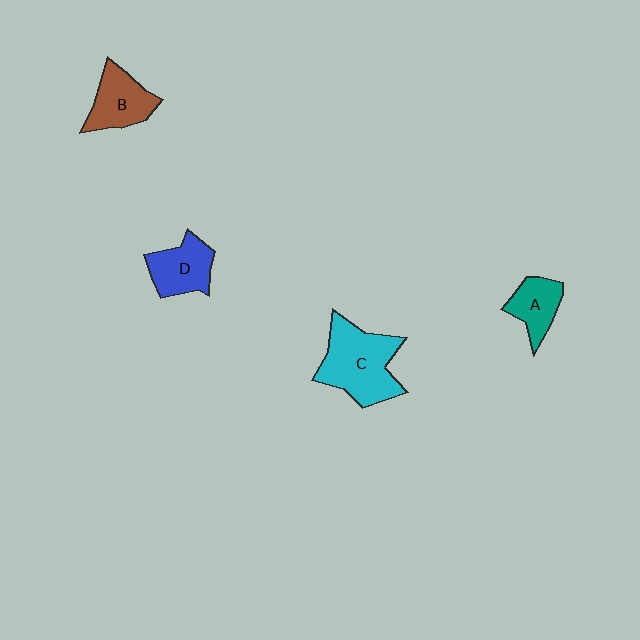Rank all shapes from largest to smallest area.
From largest to smallest: C (cyan), B (brown), D (blue), A (teal).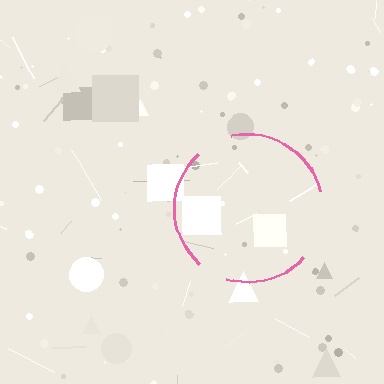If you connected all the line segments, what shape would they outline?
They would outline a circle.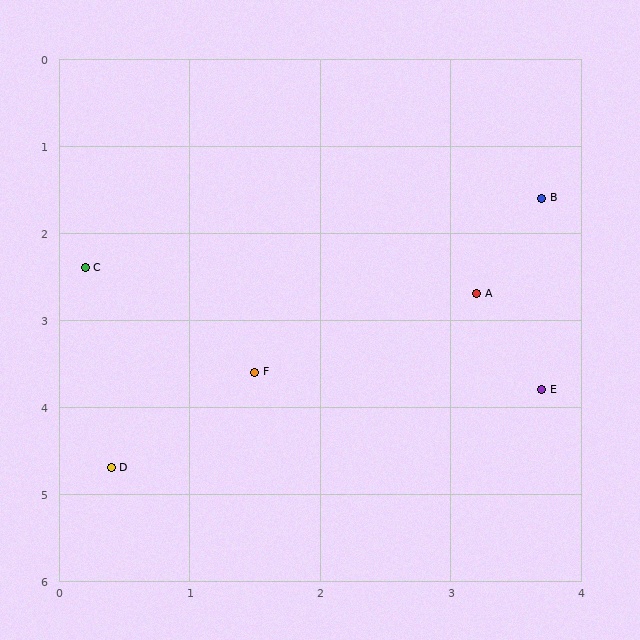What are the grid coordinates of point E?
Point E is at approximately (3.7, 3.8).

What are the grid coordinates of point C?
Point C is at approximately (0.2, 2.4).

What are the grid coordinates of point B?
Point B is at approximately (3.7, 1.6).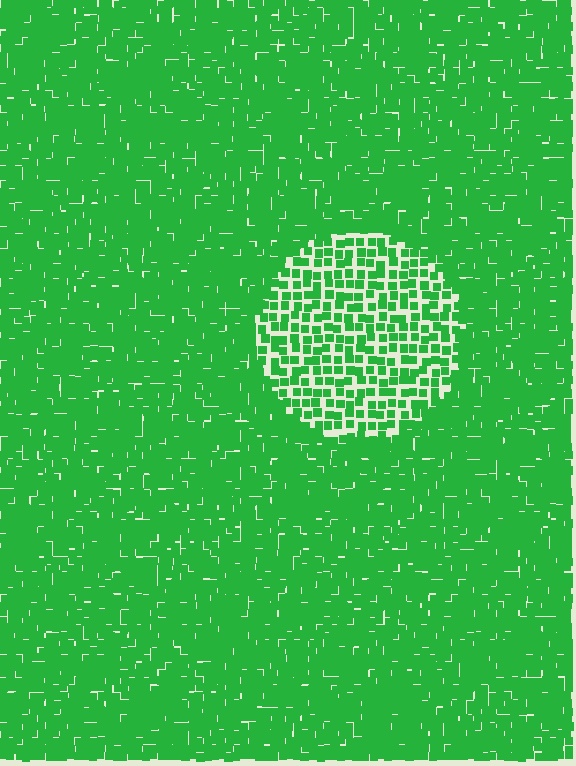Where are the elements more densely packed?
The elements are more densely packed outside the circle boundary.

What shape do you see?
I see a circle.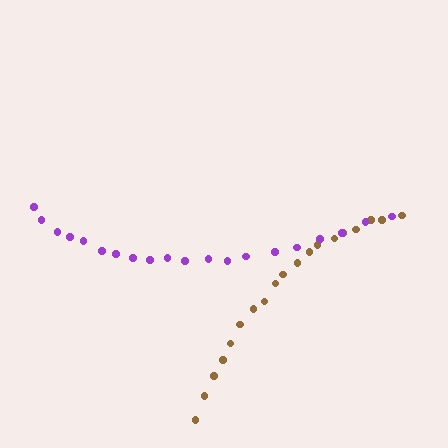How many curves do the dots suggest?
There are 2 distinct paths.